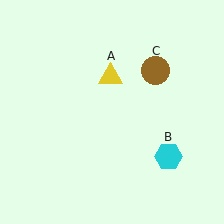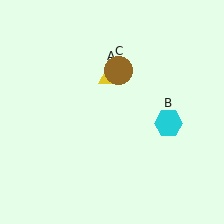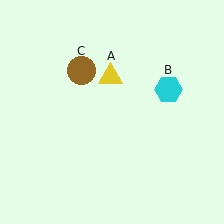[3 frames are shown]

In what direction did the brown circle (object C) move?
The brown circle (object C) moved left.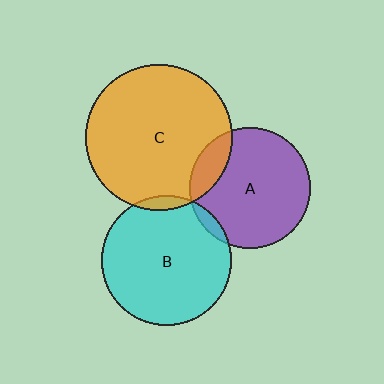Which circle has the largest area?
Circle C (orange).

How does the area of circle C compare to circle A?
Approximately 1.5 times.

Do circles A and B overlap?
Yes.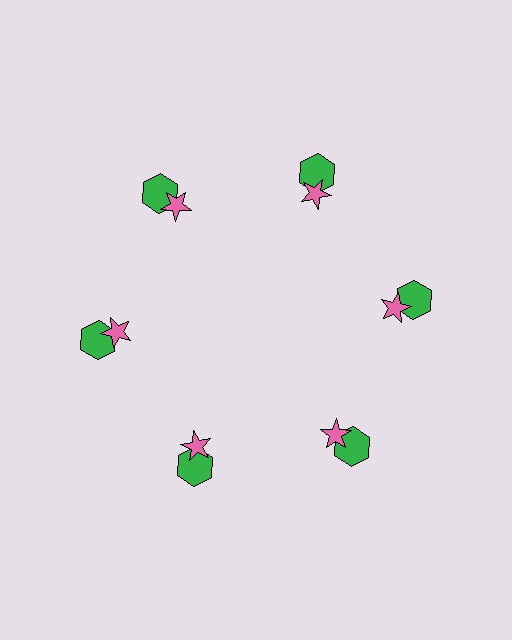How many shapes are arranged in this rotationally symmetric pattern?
There are 12 shapes, arranged in 6 groups of 2.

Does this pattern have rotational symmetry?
Yes, this pattern has 6-fold rotational symmetry. It looks the same after rotating 60 degrees around the center.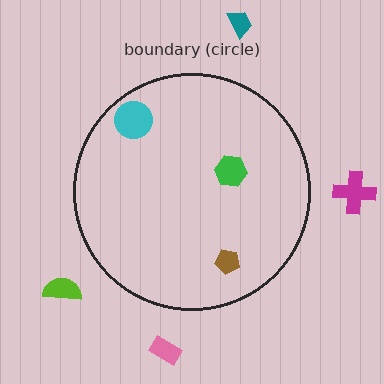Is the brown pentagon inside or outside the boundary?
Inside.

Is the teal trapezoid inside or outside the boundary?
Outside.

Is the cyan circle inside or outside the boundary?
Inside.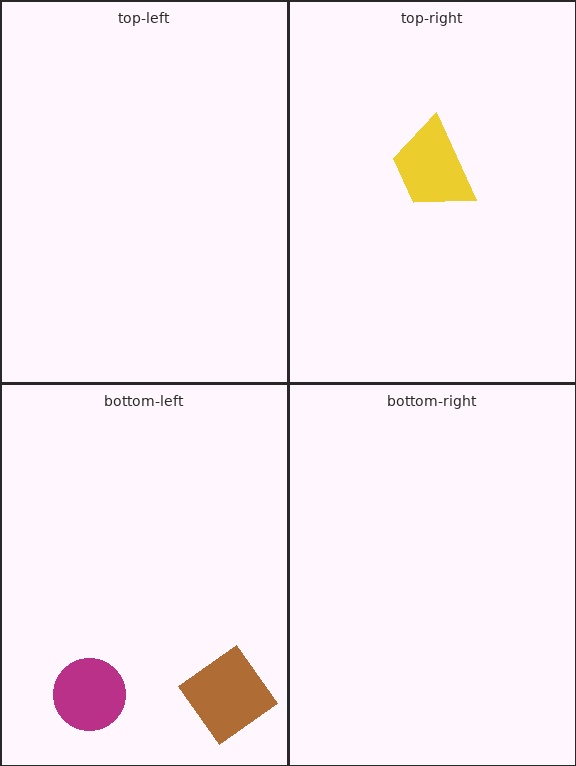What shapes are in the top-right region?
The yellow trapezoid.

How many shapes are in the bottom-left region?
2.